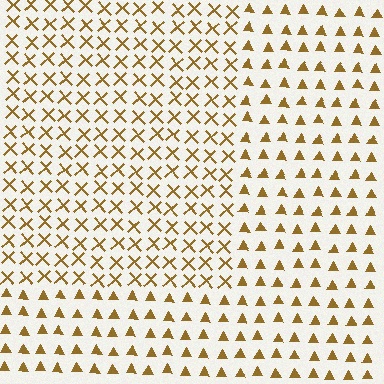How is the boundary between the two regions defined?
The boundary is defined by a change in element shape: X marks inside vs. triangles outside. All elements share the same color and spacing.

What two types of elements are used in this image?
The image uses X marks inside the rectangle region and triangles outside it.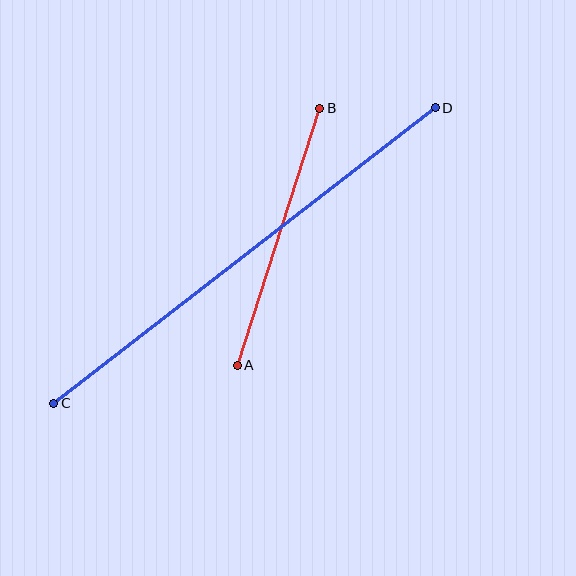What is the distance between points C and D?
The distance is approximately 483 pixels.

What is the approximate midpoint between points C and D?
The midpoint is at approximately (244, 256) pixels.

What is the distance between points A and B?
The distance is approximately 270 pixels.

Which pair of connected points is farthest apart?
Points C and D are farthest apart.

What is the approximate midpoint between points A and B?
The midpoint is at approximately (279, 237) pixels.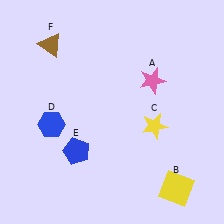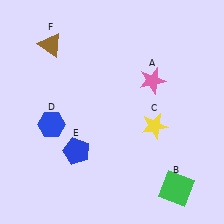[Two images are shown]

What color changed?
The square (B) changed from yellow in Image 1 to green in Image 2.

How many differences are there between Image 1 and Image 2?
There is 1 difference between the two images.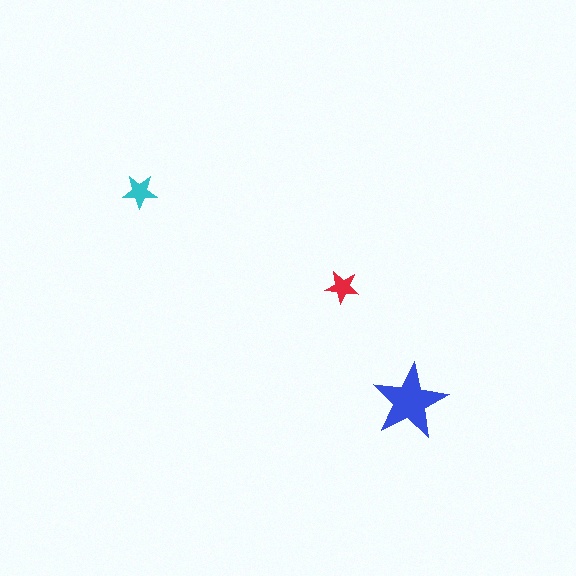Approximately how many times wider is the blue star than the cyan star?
About 2 times wider.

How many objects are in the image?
There are 3 objects in the image.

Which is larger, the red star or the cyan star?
The cyan one.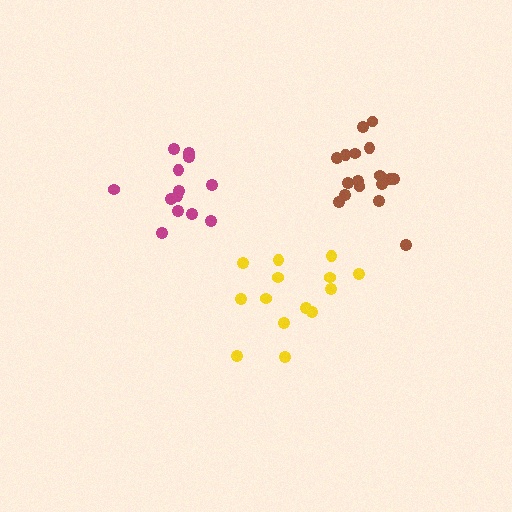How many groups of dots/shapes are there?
There are 3 groups.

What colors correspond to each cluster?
The clusters are colored: magenta, brown, yellow.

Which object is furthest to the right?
The brown cluster is rightmost.